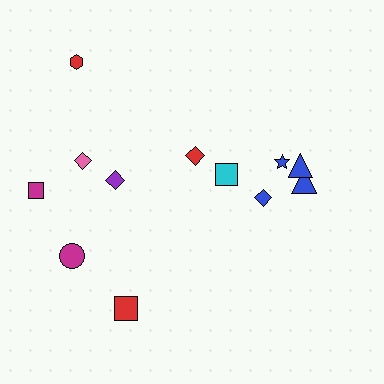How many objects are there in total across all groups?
There are 12 objects.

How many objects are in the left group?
There are 7 objects.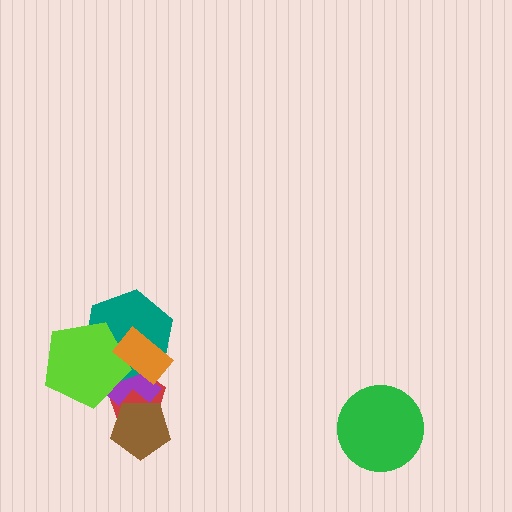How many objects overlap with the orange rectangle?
4 objects overlap with the orange rectangle.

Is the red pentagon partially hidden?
Yes, it is partially covered by another shape.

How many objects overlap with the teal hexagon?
4 objects overlap with the teal hexagon.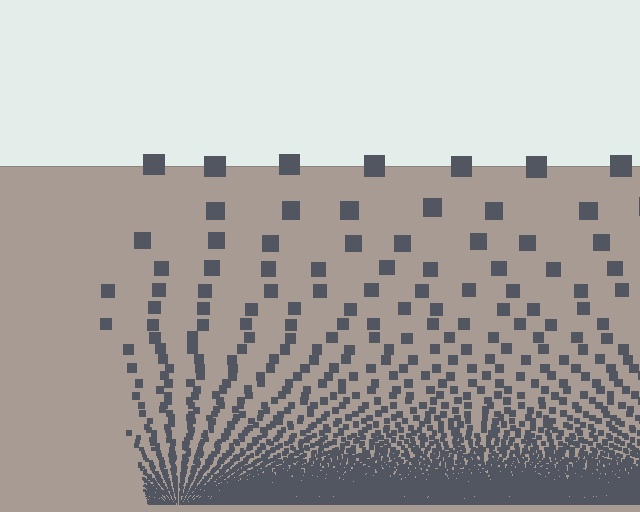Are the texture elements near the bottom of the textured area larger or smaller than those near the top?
Smaller. The gradient is inverted — elements near the bottom are smaller and denser.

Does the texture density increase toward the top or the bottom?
Density increases toward the bottom.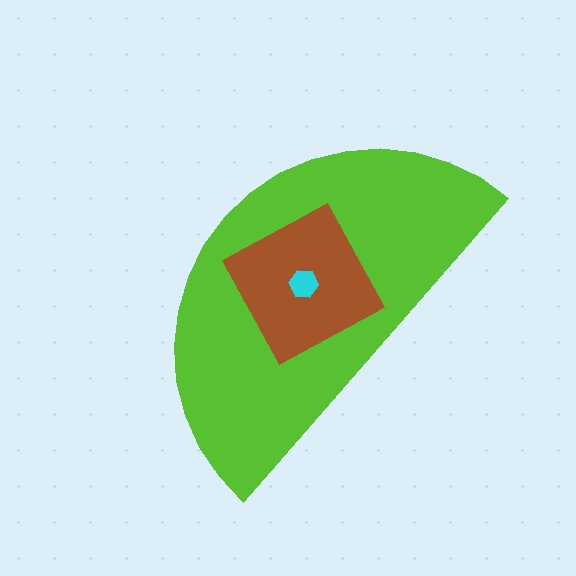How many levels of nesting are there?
3.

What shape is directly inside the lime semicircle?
The brown square.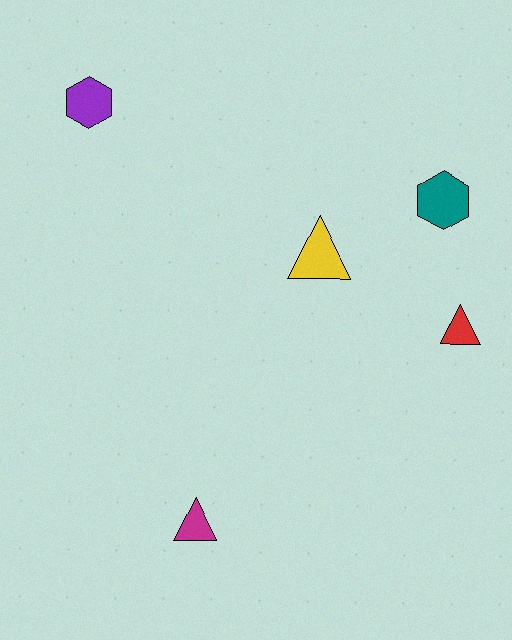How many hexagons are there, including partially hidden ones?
There are 2 hexagons.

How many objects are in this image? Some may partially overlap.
There are 5 objects.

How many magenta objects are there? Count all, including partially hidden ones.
There is 1 magenta object.